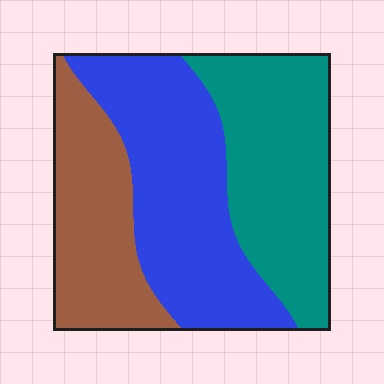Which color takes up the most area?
Blue, at roughly 40%.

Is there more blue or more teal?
Blue.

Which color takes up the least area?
Brown, at roughly 25%.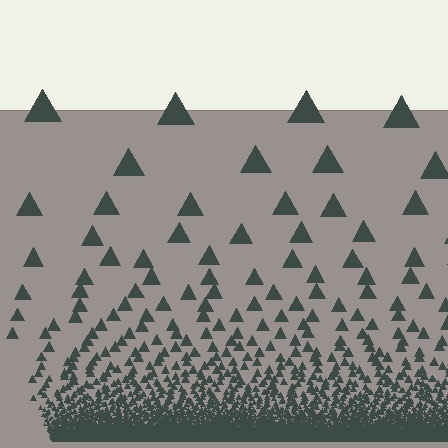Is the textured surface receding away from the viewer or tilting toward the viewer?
The surface appears to tilt toward the viewer. Texture elements get larger and sparser toward the top.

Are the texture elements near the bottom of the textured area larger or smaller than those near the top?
Smaller. The gradient is inverted — elements near the bottom are smaller and denser.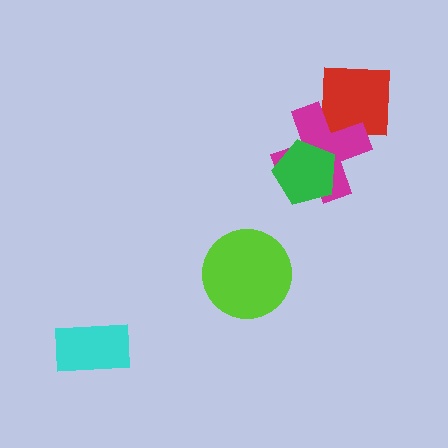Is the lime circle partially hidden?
No, no other shape covers it.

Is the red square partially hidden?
Yes, it is partially covered by another shape.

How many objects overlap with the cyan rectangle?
0 objects overlap with the cyan rectangle.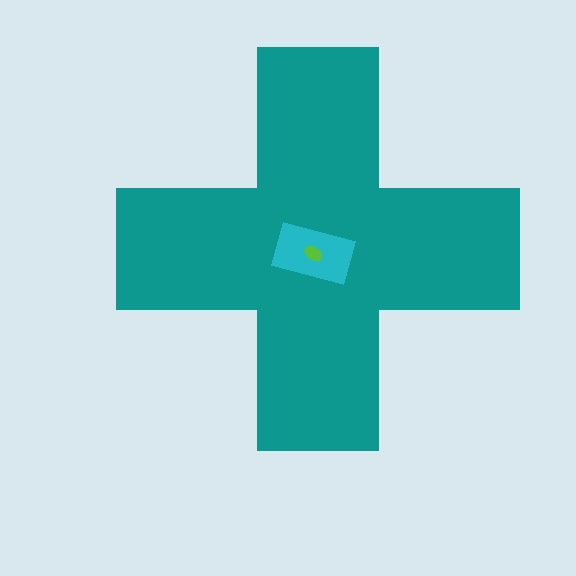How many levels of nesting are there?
3.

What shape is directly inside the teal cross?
The cyan rectangle.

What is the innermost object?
The lime ellipse.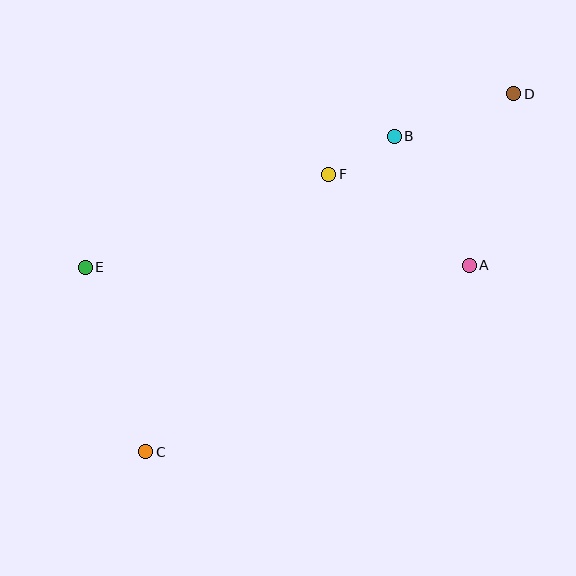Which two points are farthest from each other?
Points C and D are farthest from each other.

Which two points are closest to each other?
Points B and F are closest to each other.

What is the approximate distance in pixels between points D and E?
The distance between D and E is approximately 462 pixels.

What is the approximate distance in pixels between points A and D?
The distance between A and D is approximately 177 pixels.